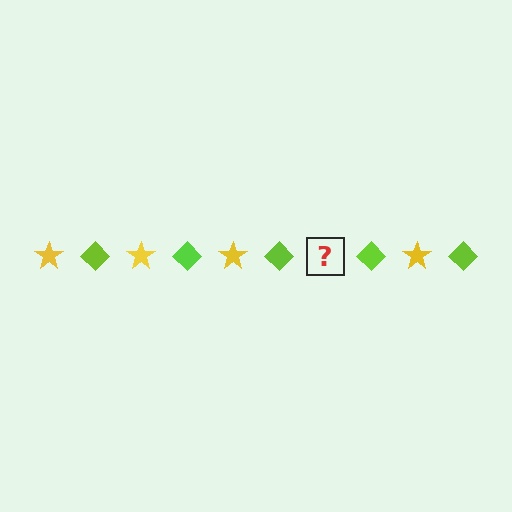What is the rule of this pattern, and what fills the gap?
The rule is that the pattern alternates between yellow star and lime diamond. The gap should be filled with a yellow star.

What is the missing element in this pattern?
The missing element is a yellow star.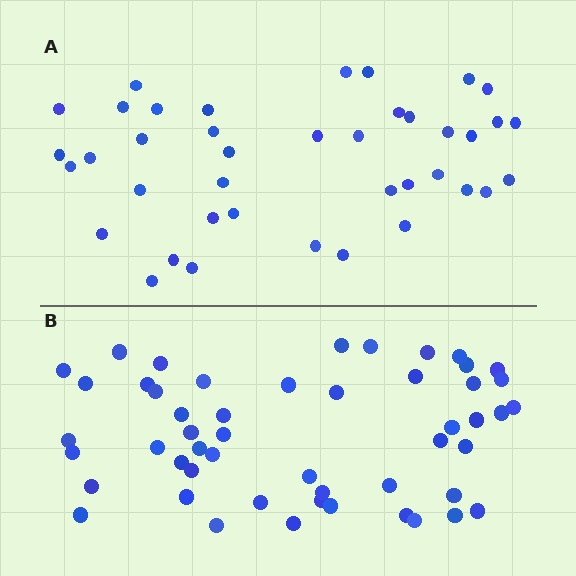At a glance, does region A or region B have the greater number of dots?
Region B (the bottom region) has more dots.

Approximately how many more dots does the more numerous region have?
Region B has roughly 12 or so more dots than region A.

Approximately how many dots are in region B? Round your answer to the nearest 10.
About 50 dots. (The exact count is 51, which rounds to 50.)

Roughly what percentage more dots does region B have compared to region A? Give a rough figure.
About 30% more.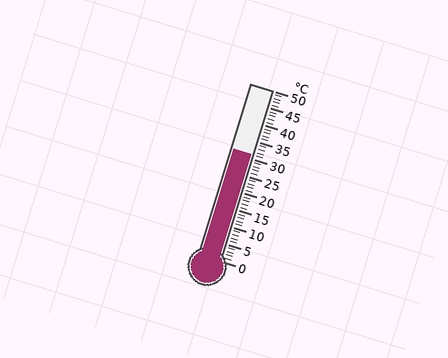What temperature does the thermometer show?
The thermometer shows approximately 31°C.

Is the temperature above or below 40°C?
The temperature is below 40°C.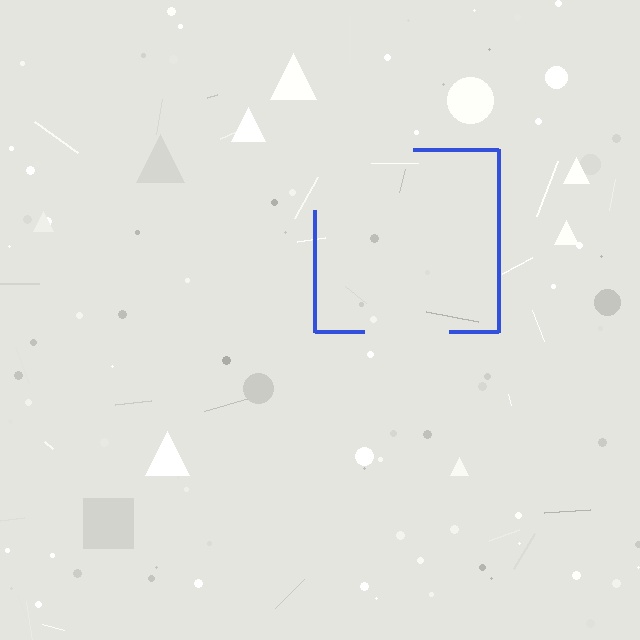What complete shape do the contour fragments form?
The contour fragments form a square.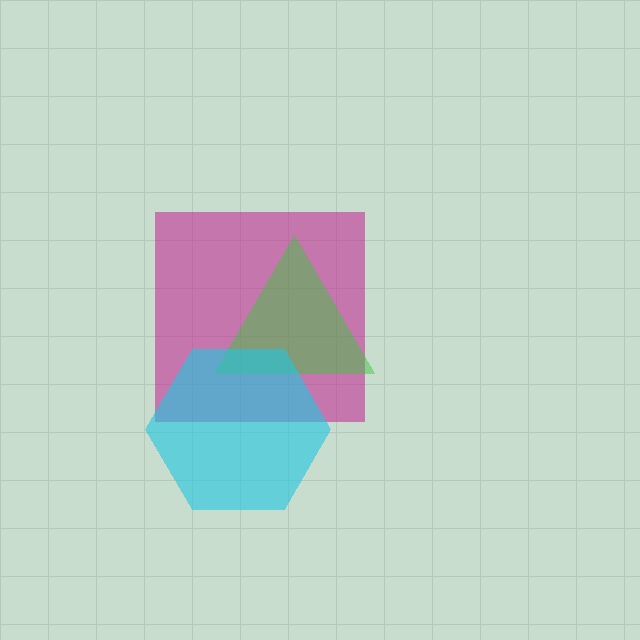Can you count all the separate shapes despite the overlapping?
Yes, there are 3 separate shapes.